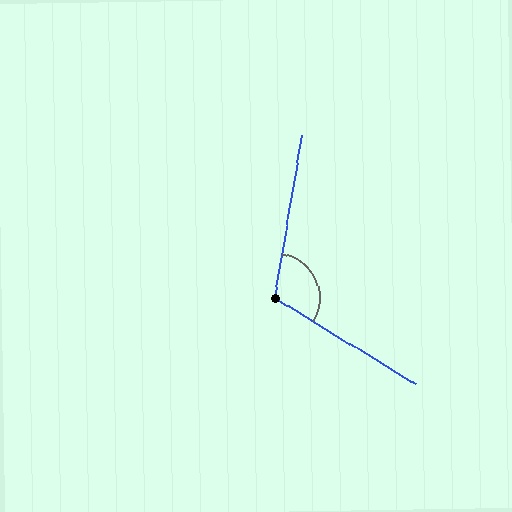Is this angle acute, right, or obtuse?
It is obtuse.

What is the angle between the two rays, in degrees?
Approximately 112 degrees.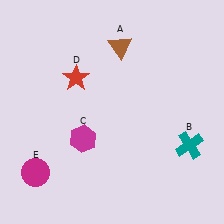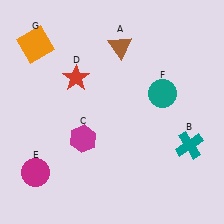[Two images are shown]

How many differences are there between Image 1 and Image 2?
There are 2 differences between the two images.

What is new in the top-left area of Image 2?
An orange square (G) was added in the top-left area of Image 2.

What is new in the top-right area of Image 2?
A teal circle (F) was added in the top-right area of Image 2.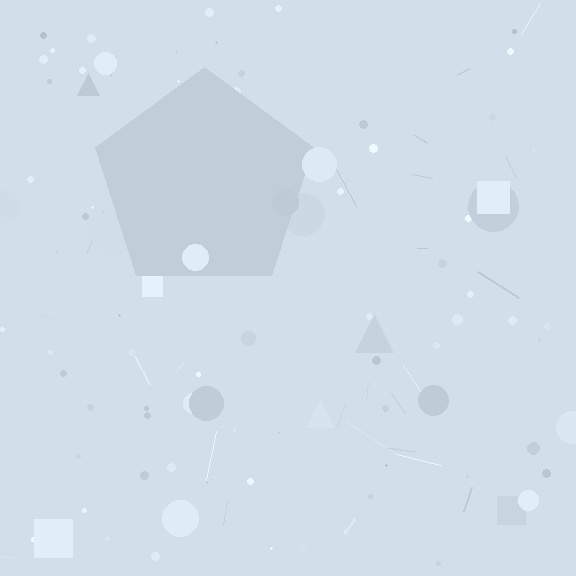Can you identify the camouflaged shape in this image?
The camouflaged shape is a pentagon.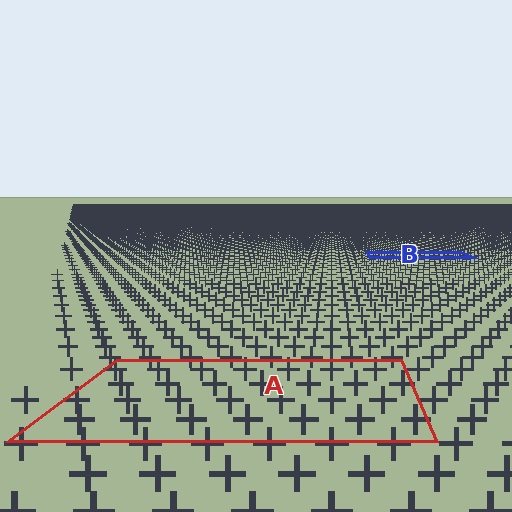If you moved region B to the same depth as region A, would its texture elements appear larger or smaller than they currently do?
They would appear larger. At a closer depth, the same texture elements are projected at a bigger on-screen size.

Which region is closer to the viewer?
Region A is closer. The texture elements there are larger and more spread out.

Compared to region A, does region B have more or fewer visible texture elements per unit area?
Region B has more texture elements per unit area — they are packed more densely because it is farther away.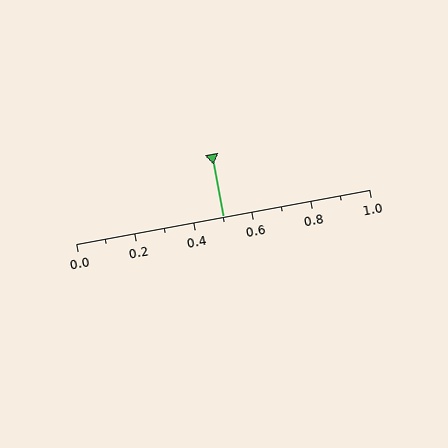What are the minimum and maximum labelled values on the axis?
The axis runs from 0.0 to 1.0.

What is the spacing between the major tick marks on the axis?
The major ticks are spaced 0.2 apart.